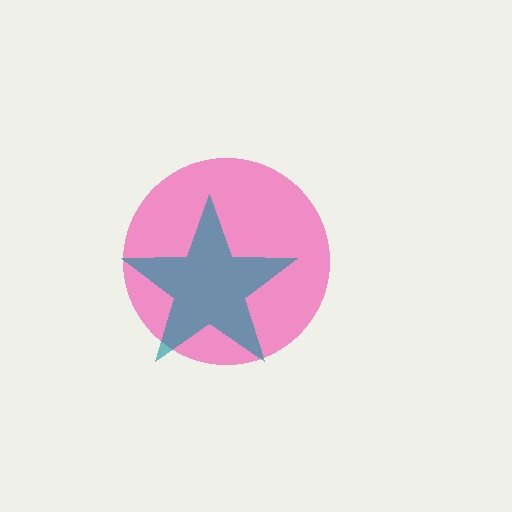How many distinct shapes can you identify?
There are 2 distinct shapes: a pink circle, a teal star.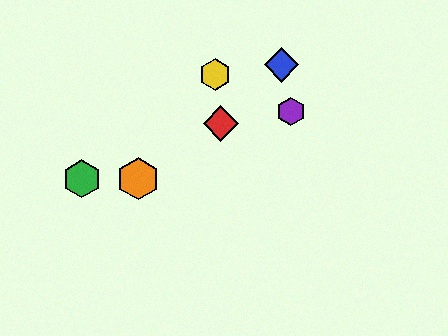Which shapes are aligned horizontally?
The green hexagon, the orange hexagon are aligned horizontally.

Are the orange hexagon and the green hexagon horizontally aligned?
Yes, both are at y≈179.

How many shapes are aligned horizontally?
2 shapes (the green hexagon, the orange hexagon) are aligned horizontally.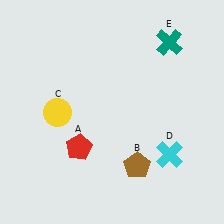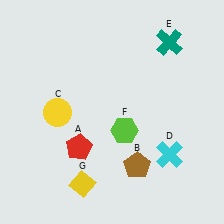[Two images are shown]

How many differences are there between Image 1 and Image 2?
There are 2 differences between the two images.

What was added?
A lime hexagon (F), a yellow diamond (G) were added in Image 2.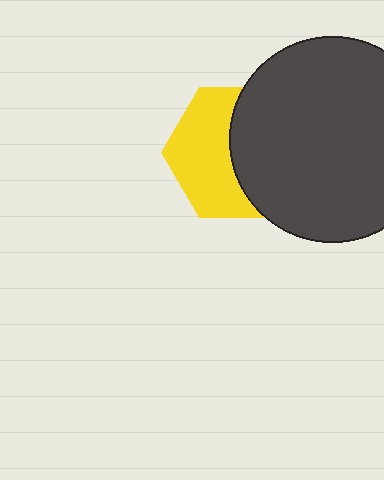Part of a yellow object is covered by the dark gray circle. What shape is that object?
It is a hexagon.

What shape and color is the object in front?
The object in front is a dark gray circle.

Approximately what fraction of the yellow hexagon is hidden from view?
Roughly 49% of the yellow hexagon is hidden behind the dark gray circle.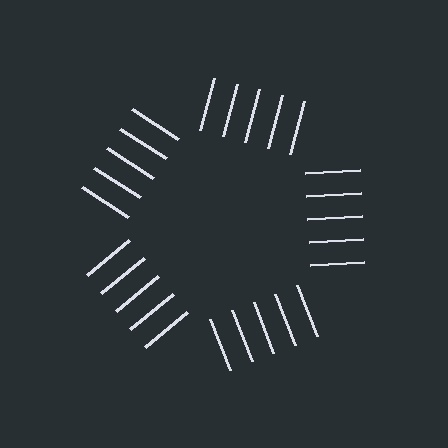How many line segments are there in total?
25 — 5 along each of the 5 edges.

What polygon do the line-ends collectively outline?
An illusory pentagon — the line segments terminate on its edges but no continuous stroke is drawn.